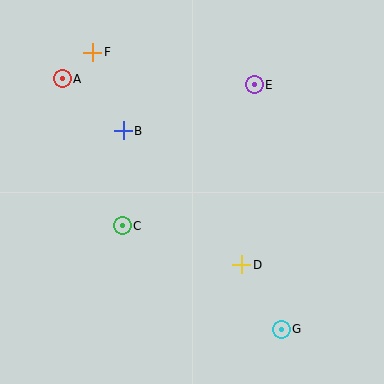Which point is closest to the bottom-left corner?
Point C is closest to the bottom-left corner.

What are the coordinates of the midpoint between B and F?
The midpoint between B and F is at (108, 91).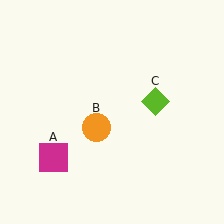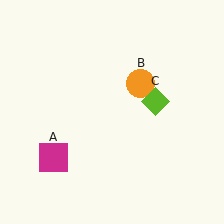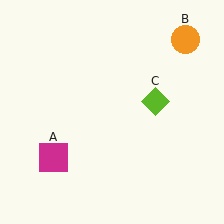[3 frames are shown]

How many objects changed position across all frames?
1 object changed position: orange circle (object B).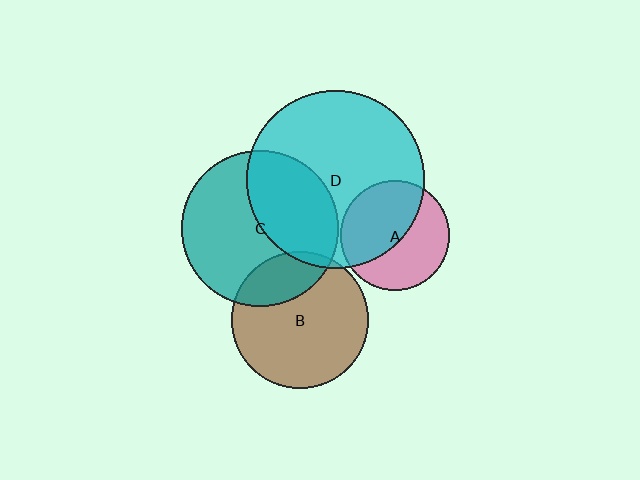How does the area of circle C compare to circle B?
Approximately 1.3 times.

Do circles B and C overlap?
Yes.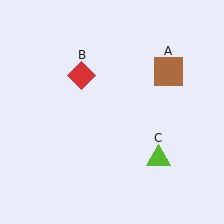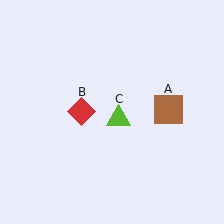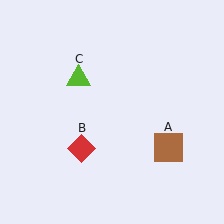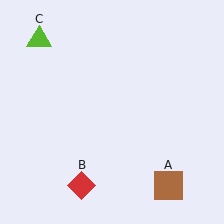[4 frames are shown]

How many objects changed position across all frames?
3 objects changed position: brown square (object A), red diamond (object B), lime triangle (object C).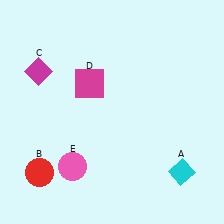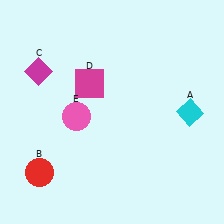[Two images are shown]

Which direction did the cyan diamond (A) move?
The cyan diamond (A) moved up.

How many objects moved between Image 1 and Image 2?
2 objects moved between the two images.